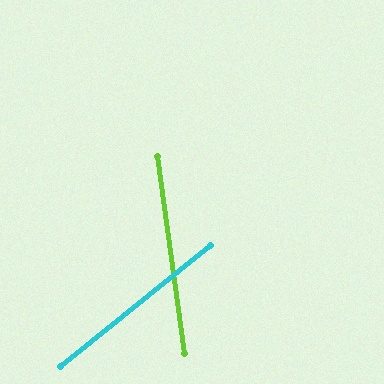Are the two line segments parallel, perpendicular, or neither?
Neither parallel nor perpendicular — they differ by about 59°.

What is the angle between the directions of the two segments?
Approximately 59 degrees.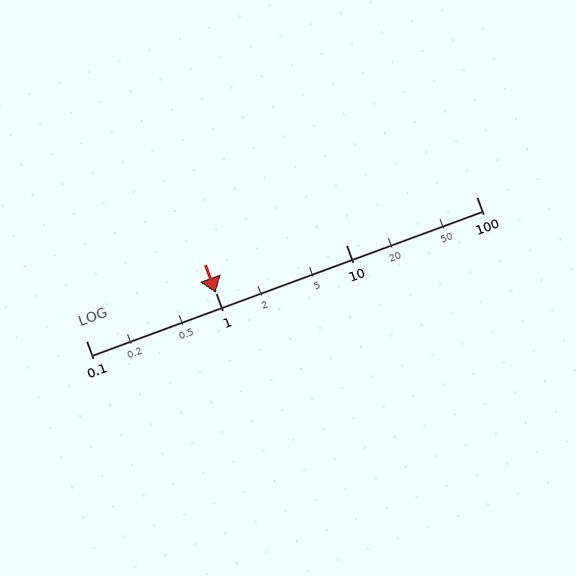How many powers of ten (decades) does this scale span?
The scale spans 3 decades, from 0.1 to 100.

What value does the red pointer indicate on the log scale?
The pointer indicates approximately 1.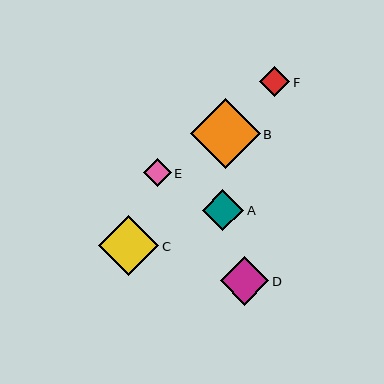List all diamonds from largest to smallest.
From largest to smallest: B, C, D, A, F, E.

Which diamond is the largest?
Diamond B is the largest with a size of approximately 70 pixels.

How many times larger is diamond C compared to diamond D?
Diamond C is approximately 1.2 times the size of diamond D.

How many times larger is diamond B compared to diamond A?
Diamond B is approximately 1.7 times the size of diamond A.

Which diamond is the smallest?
Diamond E is the smallest with a size of approximately 27 pixels.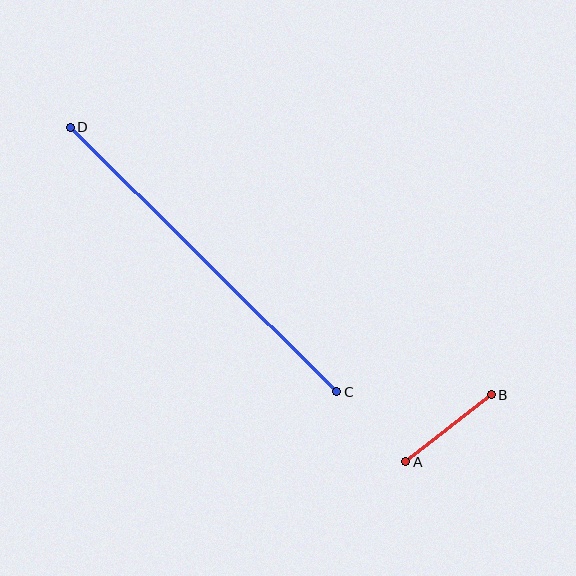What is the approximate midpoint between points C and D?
The midpoint is at approximately (204, 259) pixels.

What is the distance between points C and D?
The distance is approximately 375 pixels.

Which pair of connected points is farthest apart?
Points C and D are farthest apart.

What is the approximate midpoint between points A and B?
The midpoint is at approximately (448, 428) pixels.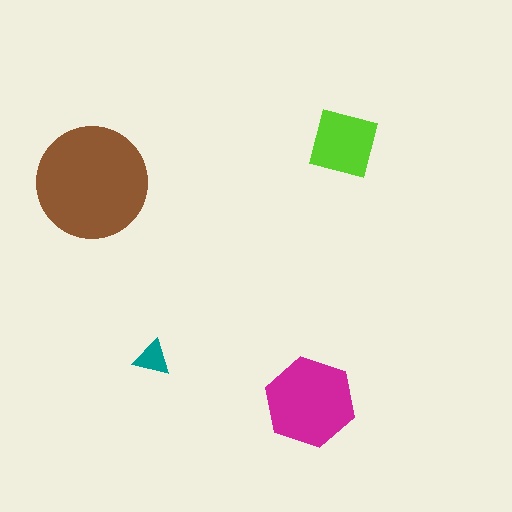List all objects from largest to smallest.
The brown circle, the magenta hexagon, the lime square, the teal triangle.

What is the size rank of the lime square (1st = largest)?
3rd.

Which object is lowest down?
The magenta hexagon is bottommost.